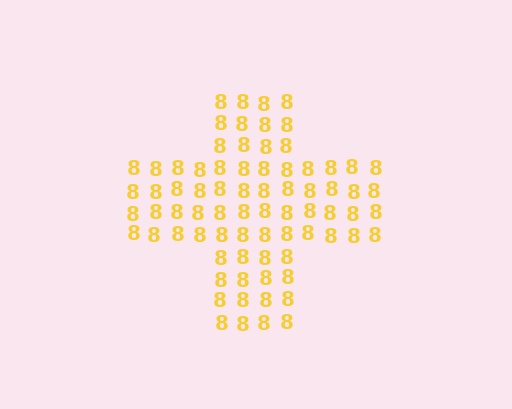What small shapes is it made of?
It is made of small digit 8's.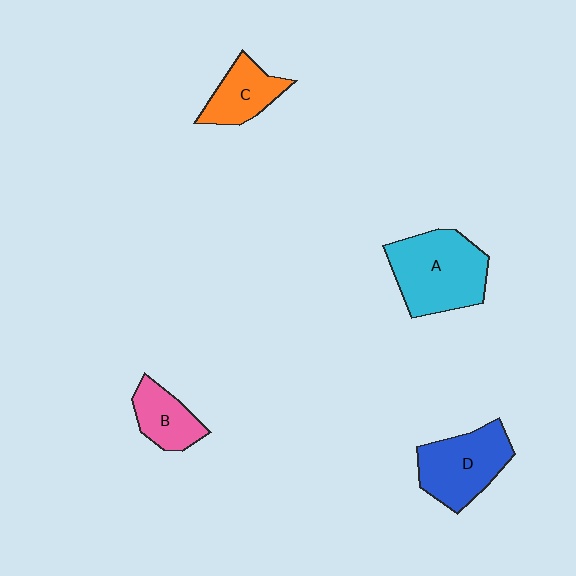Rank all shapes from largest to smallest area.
From largest to smallest: A (cyan), D (blue), C (orange), B (pink).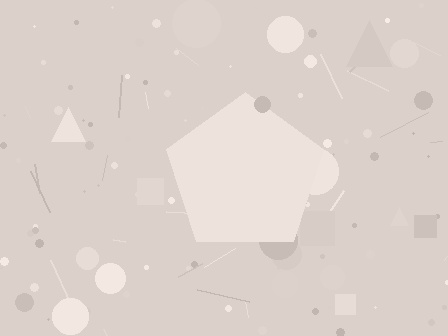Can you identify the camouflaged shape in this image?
The camouflaged shape is a pentagon.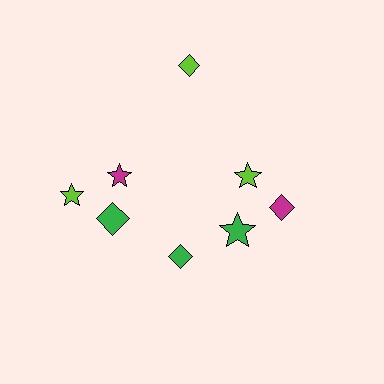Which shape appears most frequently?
Star, with 4 objects.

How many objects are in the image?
There are 8 objects.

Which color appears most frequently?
Green, with 3 objects.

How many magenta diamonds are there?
There is 1 magenta diamond.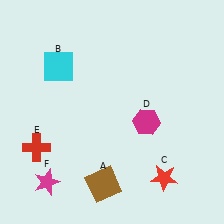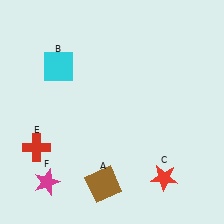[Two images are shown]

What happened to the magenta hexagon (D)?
The magenta hexagon (D) was removed in Image 2. It was in the bottom-right area of Image 1.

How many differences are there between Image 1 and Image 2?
There is 1 difference between the two images.